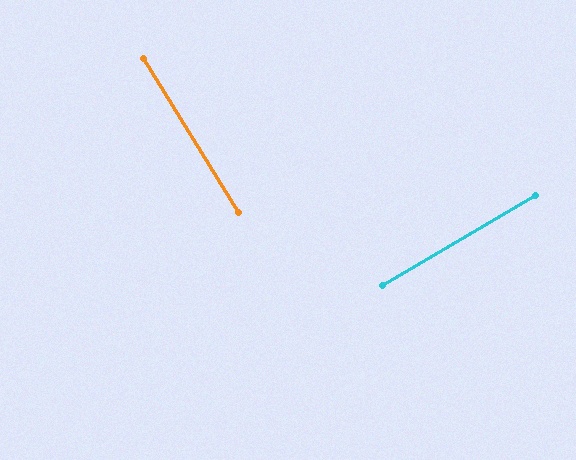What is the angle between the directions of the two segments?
Approximately 89 degrees.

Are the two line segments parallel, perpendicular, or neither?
Perpendicular — they meet at approximately 89°.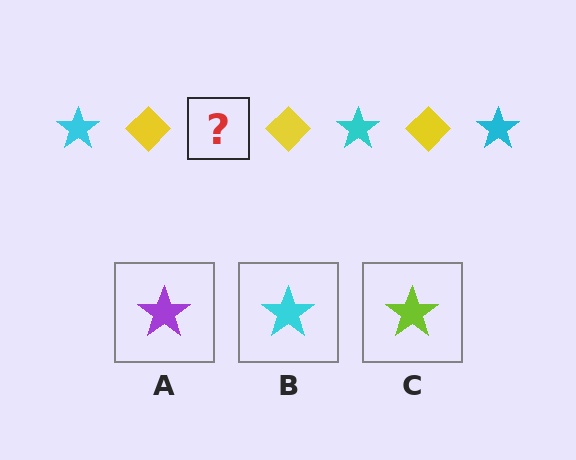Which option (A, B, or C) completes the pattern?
B.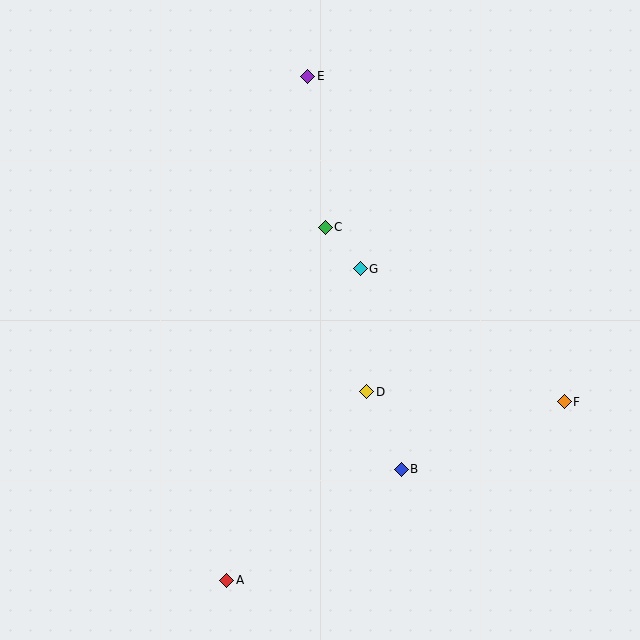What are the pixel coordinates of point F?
Point F is at (564, 402).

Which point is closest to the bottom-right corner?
Point F is closest to the bottom-right corner.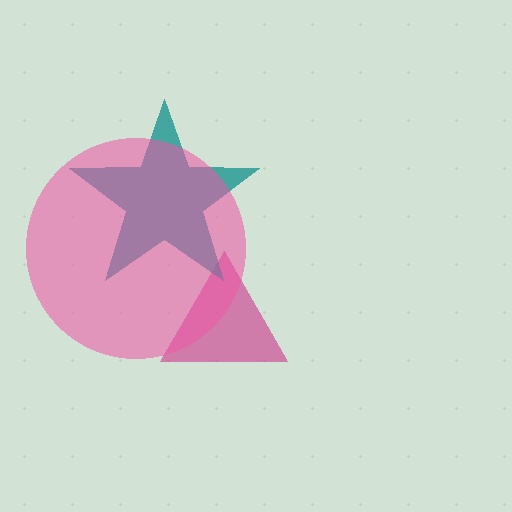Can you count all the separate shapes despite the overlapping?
Yes, there are 3 separate shapes.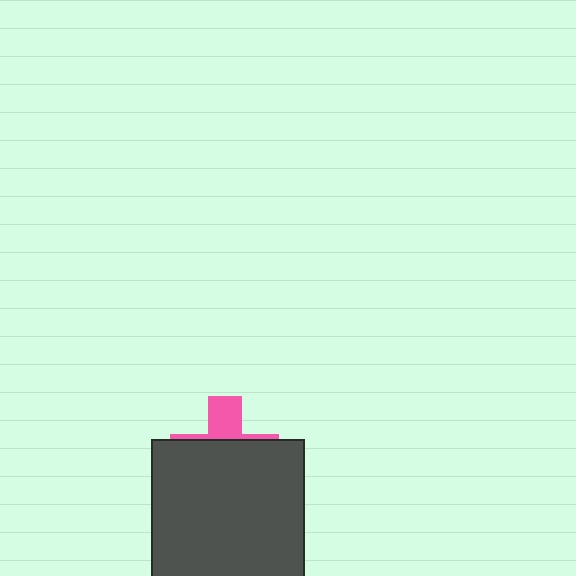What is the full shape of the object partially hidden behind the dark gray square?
The partially hidden object is a pink cross.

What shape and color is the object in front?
The object in front is a dark gray square.